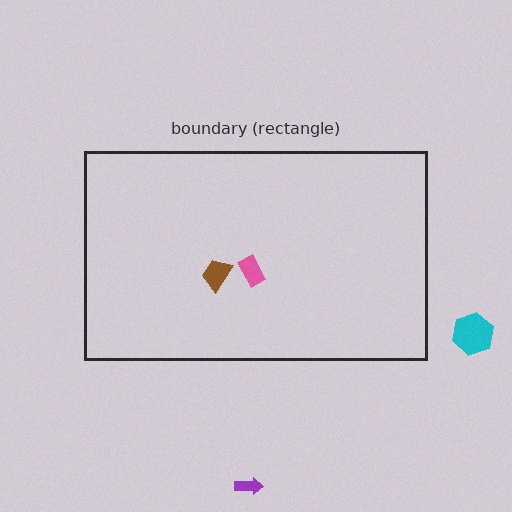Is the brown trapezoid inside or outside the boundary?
Inside.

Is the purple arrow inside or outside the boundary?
Outside.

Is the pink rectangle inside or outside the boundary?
Inside.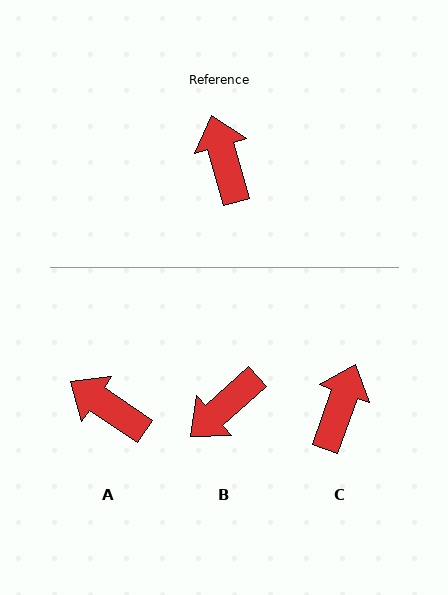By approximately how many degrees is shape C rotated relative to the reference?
Approximately 36 degrees clockwise.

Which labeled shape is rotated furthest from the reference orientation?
B, about 115 degrees away.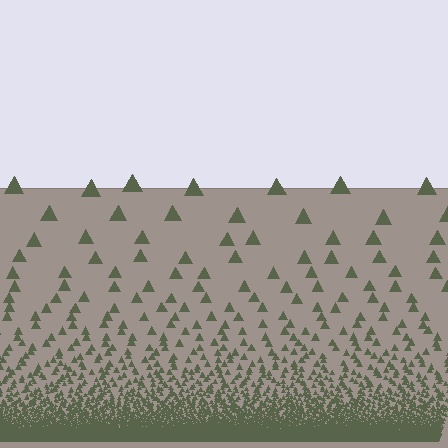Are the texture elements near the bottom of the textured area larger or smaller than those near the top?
Smaller. The gradient is inverted — elements near the bottom are smaller and denser.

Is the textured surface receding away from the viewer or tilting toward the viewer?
The surface appears to tilt toward the viewer. Texture elements get larger and sparser toward the top.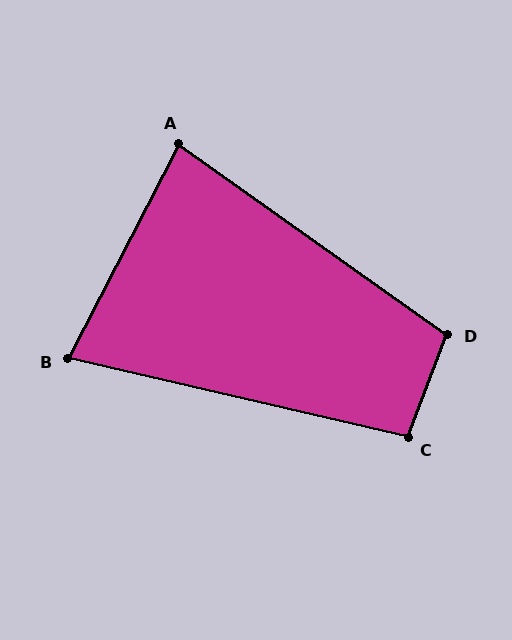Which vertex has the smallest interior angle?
B, at approximately 76 degrees.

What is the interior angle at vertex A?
Approximately 82 degrees (acute).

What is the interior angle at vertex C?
Approximately 98 degrees (obtuse).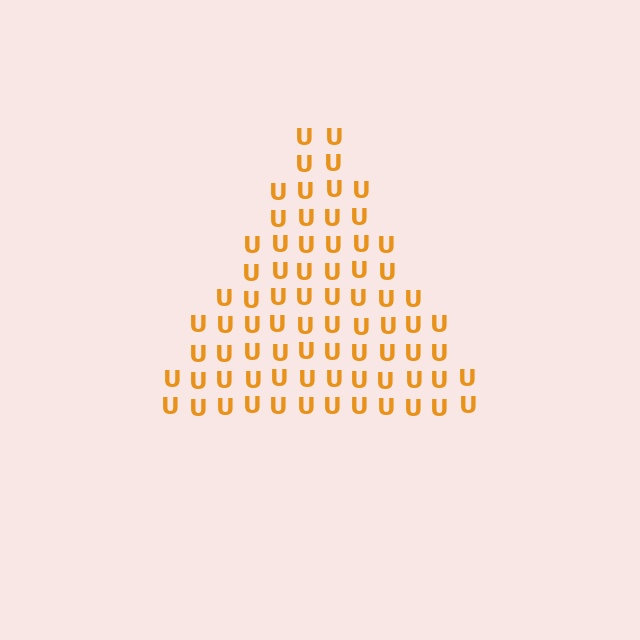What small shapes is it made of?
It is made of small letter U's.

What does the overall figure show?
The overall figure shows a triangle.